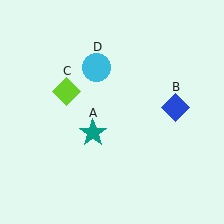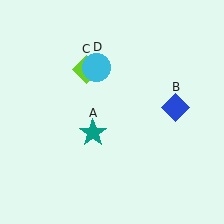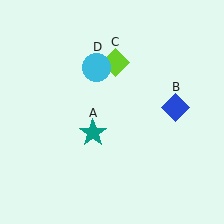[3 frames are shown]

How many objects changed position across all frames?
1 object changed position: lime diamond (object C).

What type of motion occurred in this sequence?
The lime diamond (object C) rotated clockwise around the center of the scene.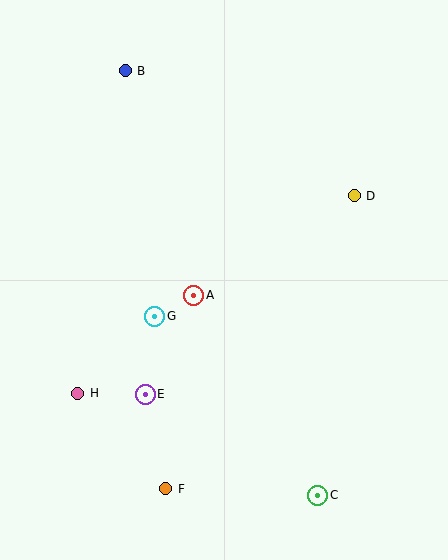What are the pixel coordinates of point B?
Point B is at (125, 71).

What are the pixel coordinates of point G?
Point G is at (155, 316).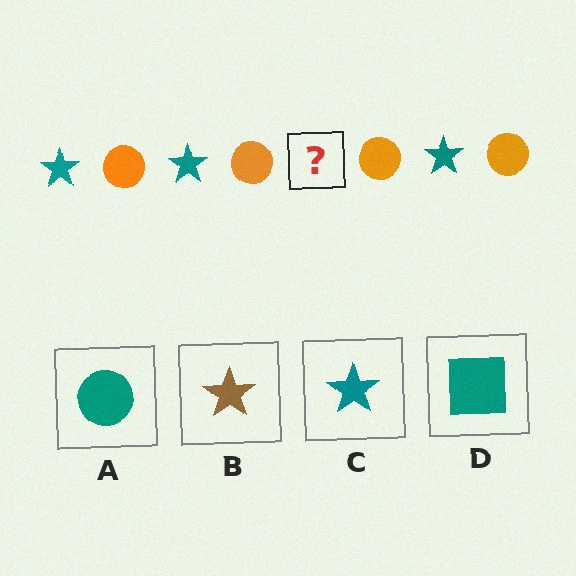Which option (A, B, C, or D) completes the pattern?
C.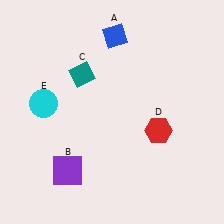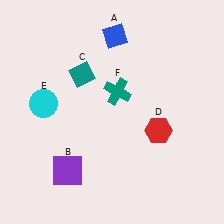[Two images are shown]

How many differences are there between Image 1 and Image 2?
There is 1 difference between the two images.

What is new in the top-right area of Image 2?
A teal cross (F) was added in the top-right area of Image 2.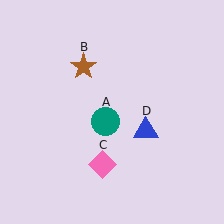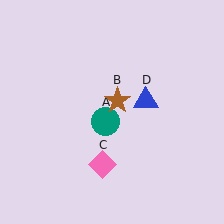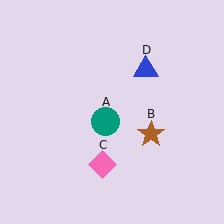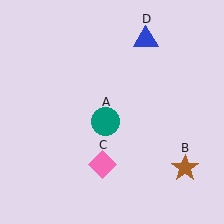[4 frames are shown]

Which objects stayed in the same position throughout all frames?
Teal circle (object A) and pink diamond (object C) remained stationary.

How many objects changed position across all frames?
2 objects changed position: brown star (object B), blue triangle (object D).